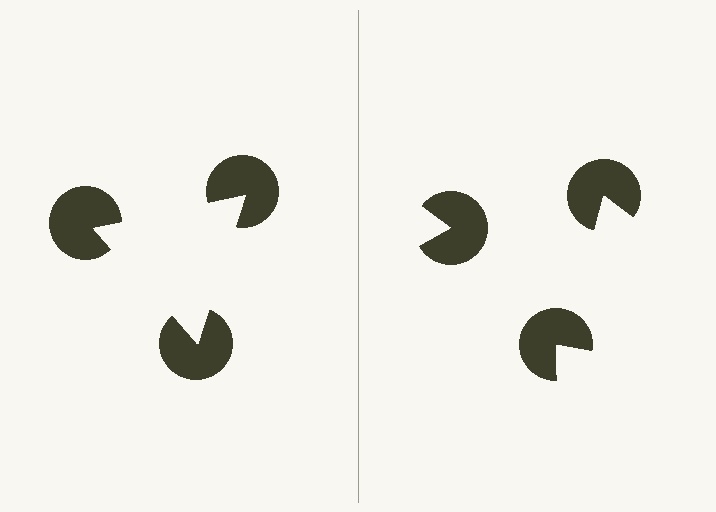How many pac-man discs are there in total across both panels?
6 — 3 on each side.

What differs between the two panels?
The pac-man discs are positioned identically on both sides; only the wedge orientations differ. On the left they align to a triangle; on the right they are misaligned.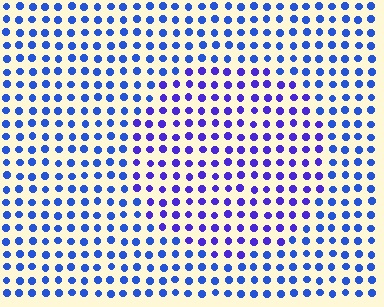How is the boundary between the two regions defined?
The boundary is defined purely by a slight shift in hue (about 28 degrees). Spacing, size, and orientation are identical on both sides.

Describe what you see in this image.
The image is filled with small blue elements in a uniform arrangement. A circle-shaped region is visible where the elements are tinted to a slightly different hue, forming a subtle color boundary.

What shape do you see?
I see a circle.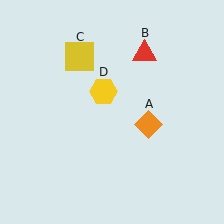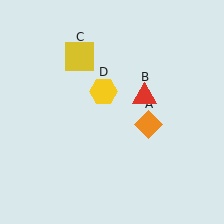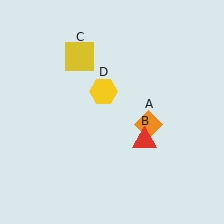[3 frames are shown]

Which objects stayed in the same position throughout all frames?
Orange diamond (object A) and yellow square (object C) and yellow hexagon (object D) remained stationary.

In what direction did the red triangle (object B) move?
The red triangle (object B) moved down.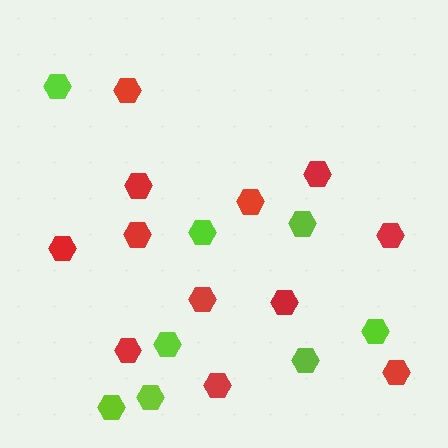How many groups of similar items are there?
There are 2 groups: one group of lime hexagons (8) and one group of red hexagons (12).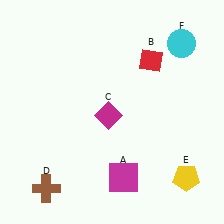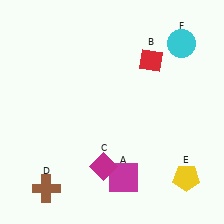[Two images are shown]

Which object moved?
The magenta diamond (C) moved down.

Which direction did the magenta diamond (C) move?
The magenta diamond (C) moved down.